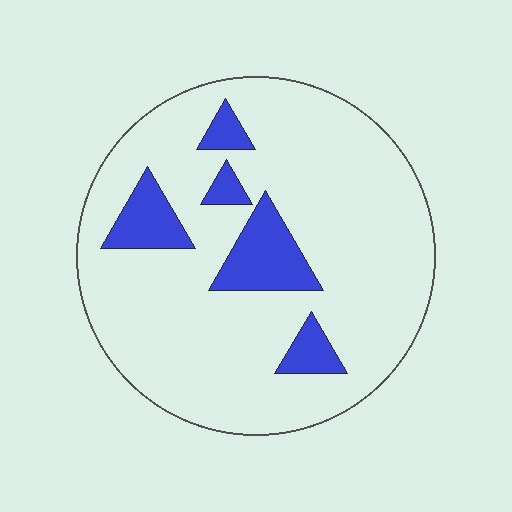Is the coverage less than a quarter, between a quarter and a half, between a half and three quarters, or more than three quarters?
Less than a quarter.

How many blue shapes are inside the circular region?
5.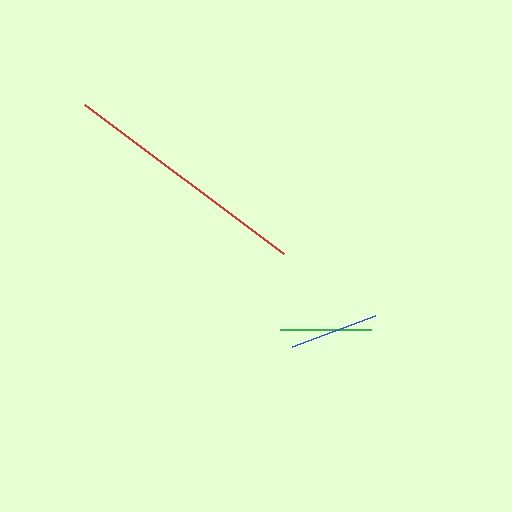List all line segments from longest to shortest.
From longest to shortest: red, green, blue.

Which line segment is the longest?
The red line is the longest at approximately 249 pixels.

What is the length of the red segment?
The red segment is approximately 249 pixels long.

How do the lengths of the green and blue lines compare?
The green and blue lines are approximately the same length.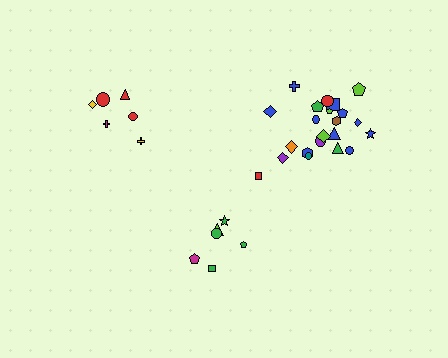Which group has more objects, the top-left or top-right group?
The top-right group.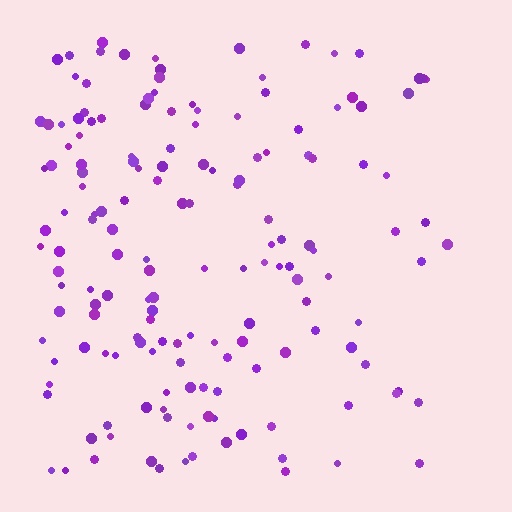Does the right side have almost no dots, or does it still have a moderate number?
Still a moderate number, just noticeably fewer than the left.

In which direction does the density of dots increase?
From right to left, with the left side densest.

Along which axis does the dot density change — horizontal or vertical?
Horizontal.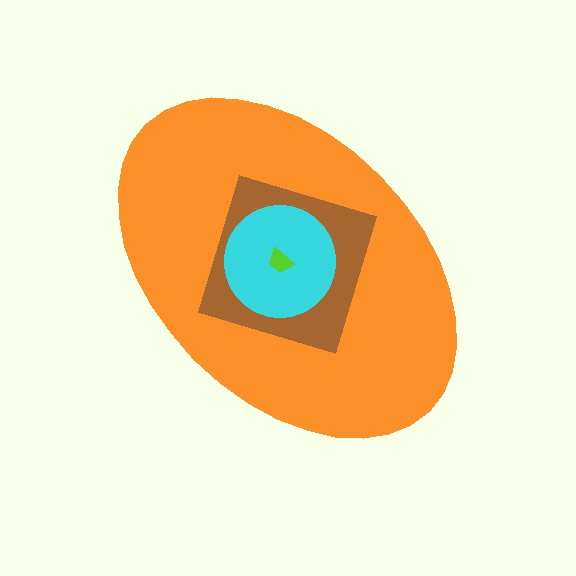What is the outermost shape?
The orange ellipse.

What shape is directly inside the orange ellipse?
The brown square.